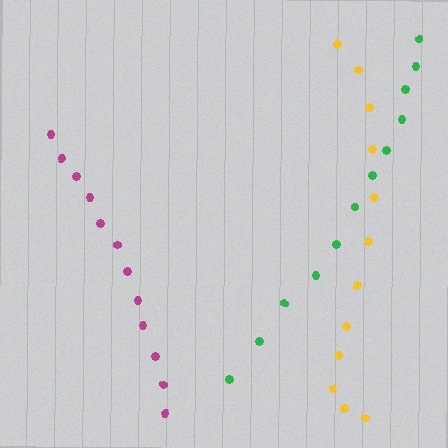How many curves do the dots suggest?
There are 3 distinct paths.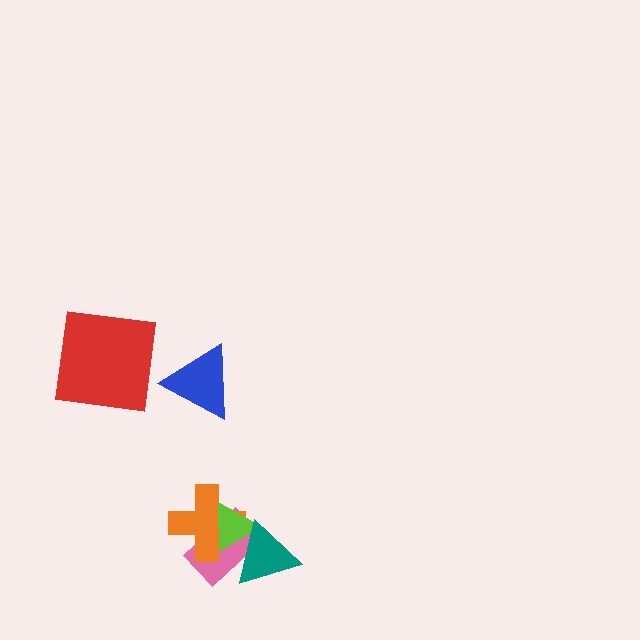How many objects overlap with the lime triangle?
3 objects overlap with the lime triangle.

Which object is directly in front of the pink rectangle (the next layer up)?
The orange cross is directly in front of the pink rectangle.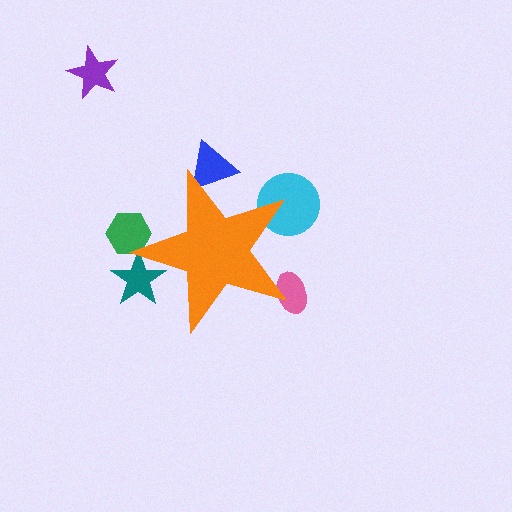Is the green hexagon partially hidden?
Yes, the green hexagon is partially hidden behind the orange star.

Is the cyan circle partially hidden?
Yes, the cyan circle is partially hidden behind the orange star.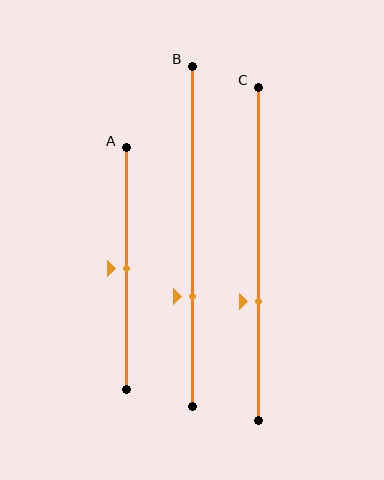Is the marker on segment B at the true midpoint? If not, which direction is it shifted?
No, the marker on segment B is shifted downward by about 18% of the segment length.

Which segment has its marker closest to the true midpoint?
Segment A has its marker closest to the true midpoint.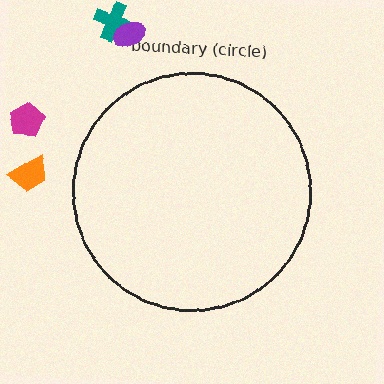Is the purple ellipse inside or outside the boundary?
Outside.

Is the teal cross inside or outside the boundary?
Outside.